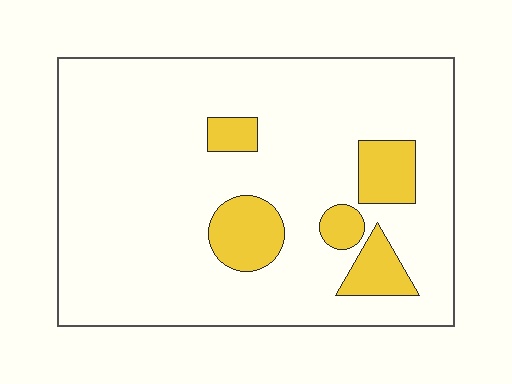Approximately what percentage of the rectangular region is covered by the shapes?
Approximately 15%.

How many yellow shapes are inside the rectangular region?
5.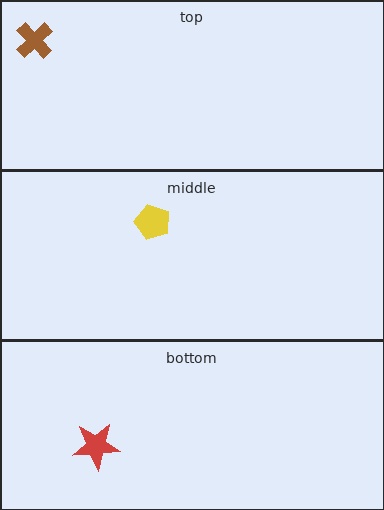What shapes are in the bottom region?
The red star.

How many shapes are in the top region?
1.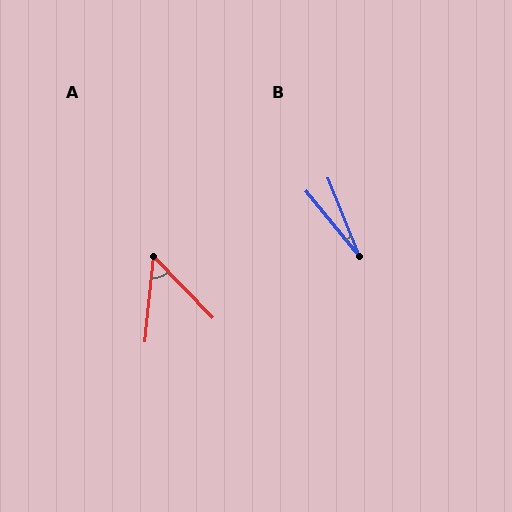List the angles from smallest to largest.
B (17°), A (50°).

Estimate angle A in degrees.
Approximately 50 degrees.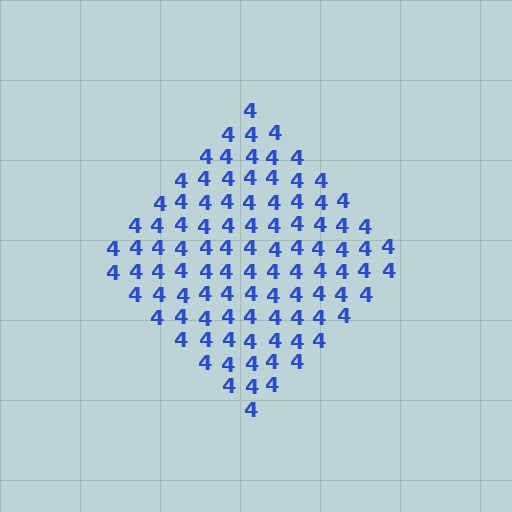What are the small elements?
The small elements are digit 4's.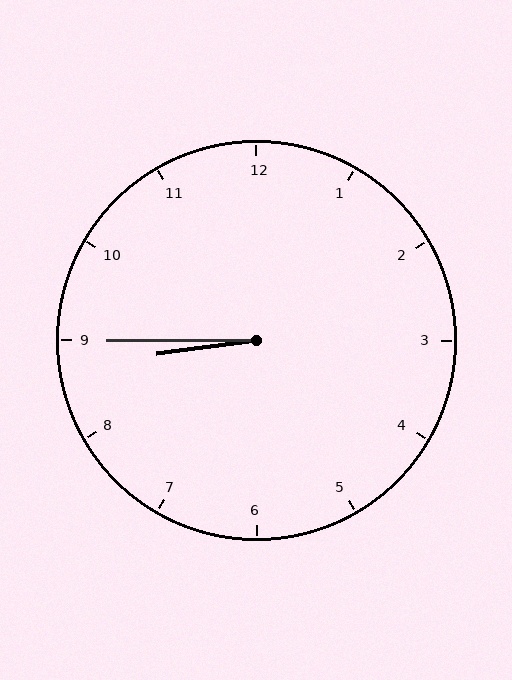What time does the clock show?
8:45.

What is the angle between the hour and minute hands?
Approximately 8 degrees.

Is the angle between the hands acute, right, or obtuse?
It is acute.